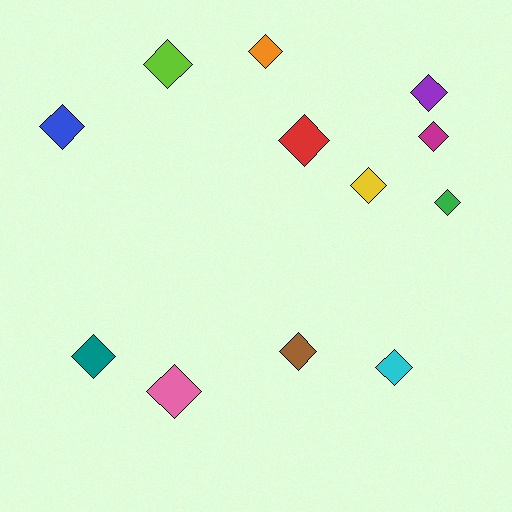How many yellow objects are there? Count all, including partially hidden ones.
There is 1 yellow object.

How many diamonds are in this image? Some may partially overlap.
There are 12 diamonds.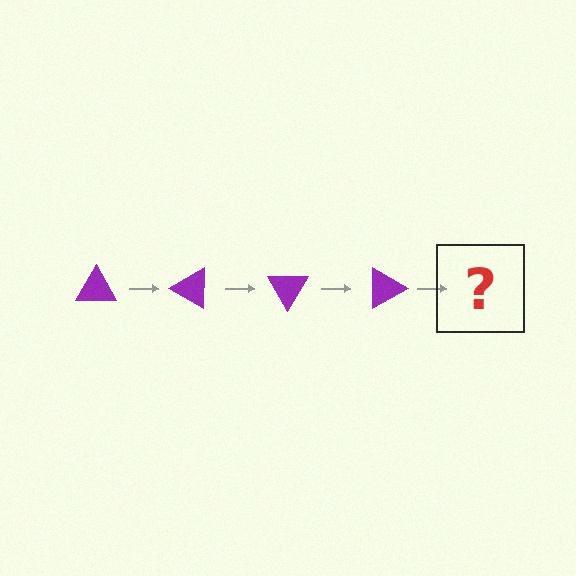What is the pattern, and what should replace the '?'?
The pattern is that the triangle rotates 30 degrees each step. The '?' should be a purple triangle rotated 120 degrees.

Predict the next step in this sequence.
The next step is a purple triangle rotated 120 degrees.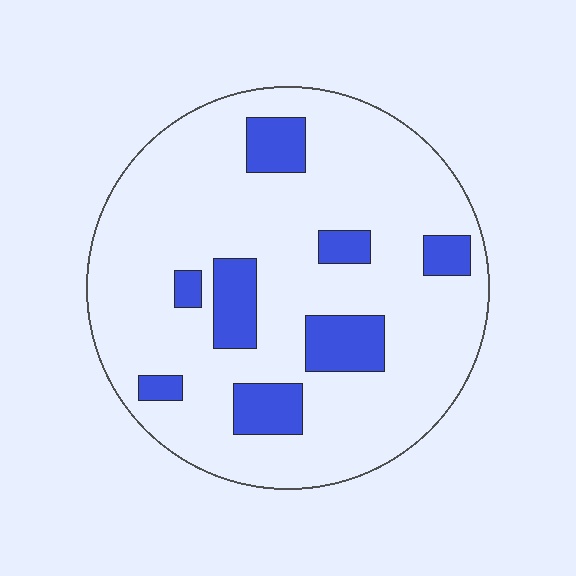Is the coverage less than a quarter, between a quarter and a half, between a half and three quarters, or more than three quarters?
Less than a quarter.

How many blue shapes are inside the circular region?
8.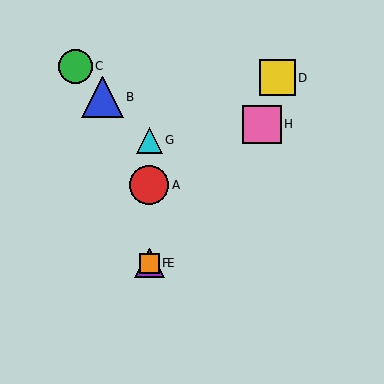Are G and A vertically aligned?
Yes, both are at x≈149.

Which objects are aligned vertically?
Objects A, E, F, G are aligned vertically.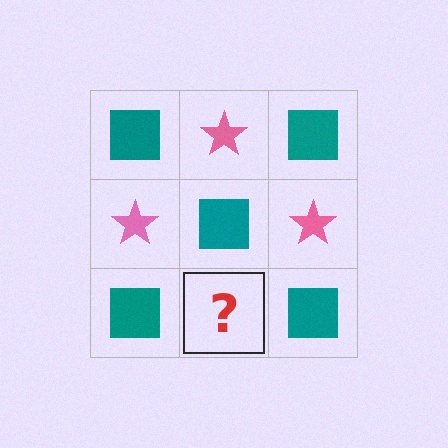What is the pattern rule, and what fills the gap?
The rule is that it alternates teal square and pink star in a checkerboard pattern. The gap should be filled with a pink star.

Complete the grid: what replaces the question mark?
The question mark should be replaced with a pink star.